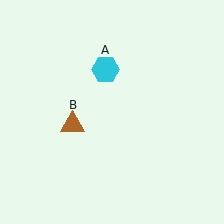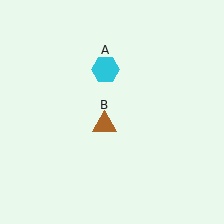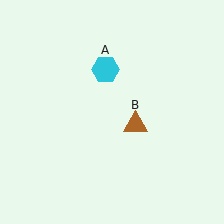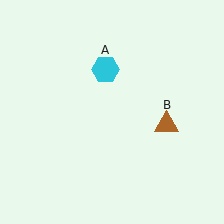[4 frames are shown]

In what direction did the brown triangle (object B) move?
The brown triangle (object B) moved right.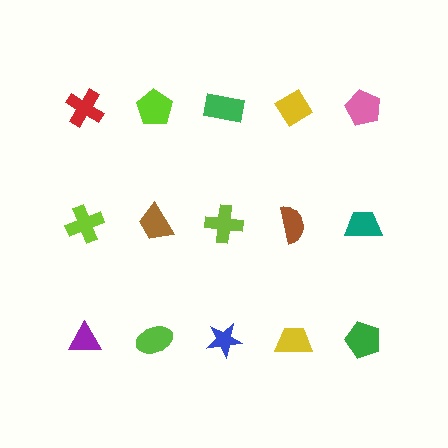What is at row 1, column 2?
A lime pentagon.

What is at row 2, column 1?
A lime cross.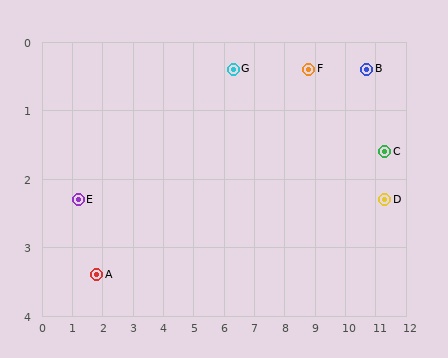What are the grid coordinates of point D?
Point D is at approximately (11.3, 2.3).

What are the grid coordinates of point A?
Point A is at approximately (1.8, 3.4).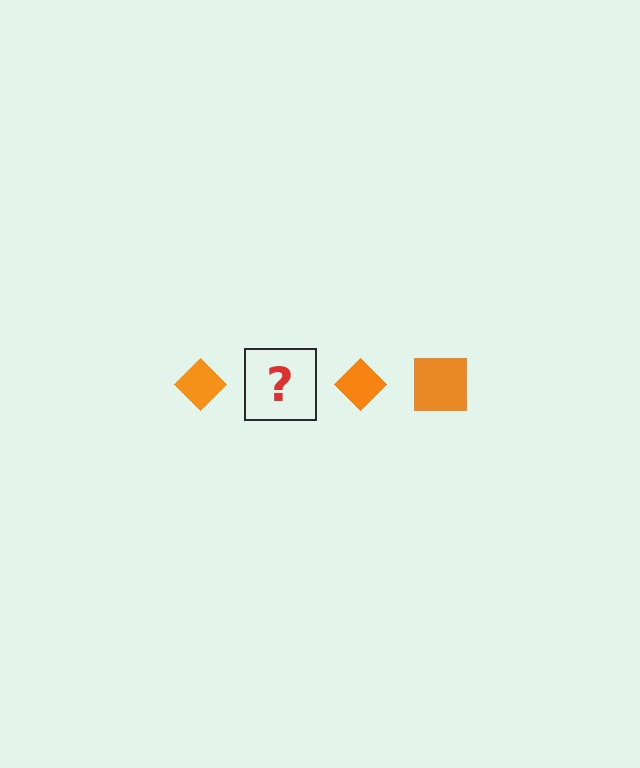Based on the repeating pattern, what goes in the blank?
The blank should be an orange square.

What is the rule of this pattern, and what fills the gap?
The rule is that the pattern cycles through diamond, square shapes in orange. The gap should be filled with an orange square.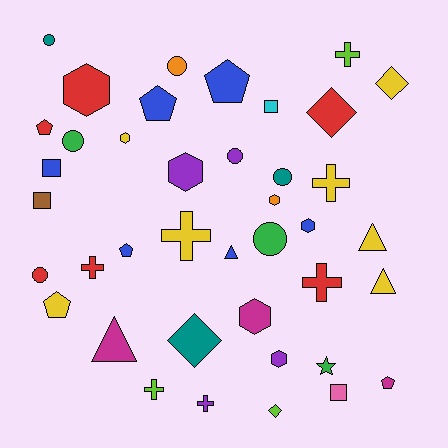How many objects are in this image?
There are 40 objects.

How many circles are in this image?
There are 7 circles.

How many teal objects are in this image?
There are 3 teal objects.